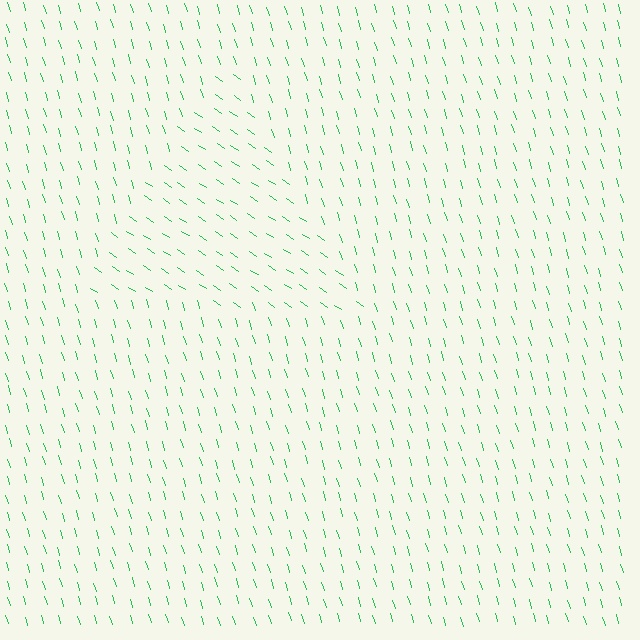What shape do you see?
I see a triangle.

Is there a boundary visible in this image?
Yes, there is a texture boundary formed by a change in line orientation.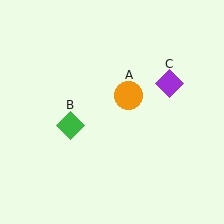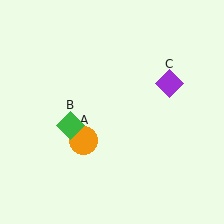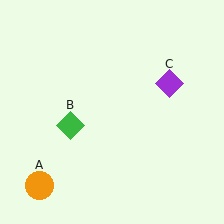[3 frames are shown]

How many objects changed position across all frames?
1 object changed position: orange circle (object A).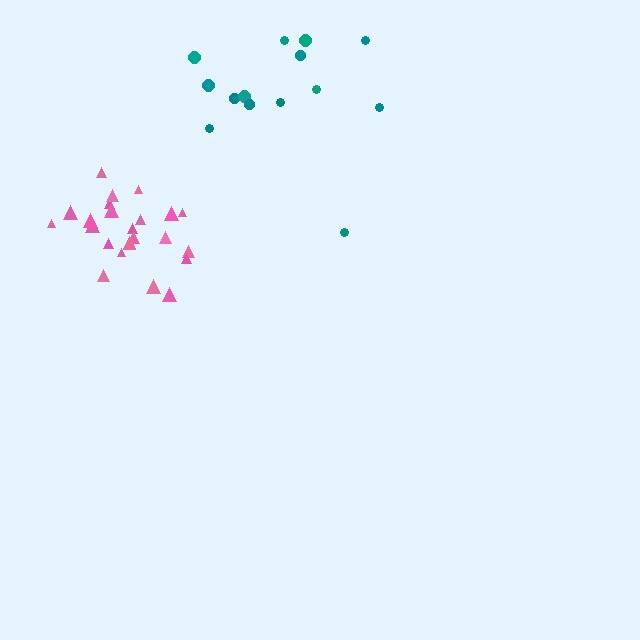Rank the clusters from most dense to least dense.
pink, teal.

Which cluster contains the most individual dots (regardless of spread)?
Pink (24).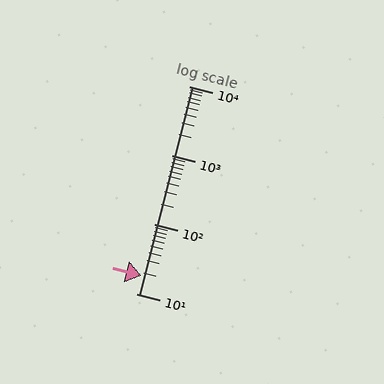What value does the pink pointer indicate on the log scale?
The pointer indicates approximately 18.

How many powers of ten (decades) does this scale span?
The scale spans 3 decades, from 10 to 10000.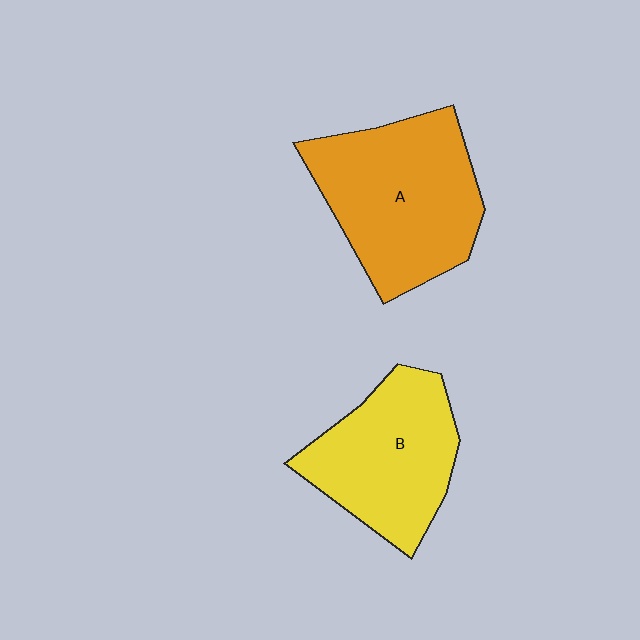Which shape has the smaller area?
Shape B (yellow).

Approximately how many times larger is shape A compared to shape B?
Approximately 1.2 times.